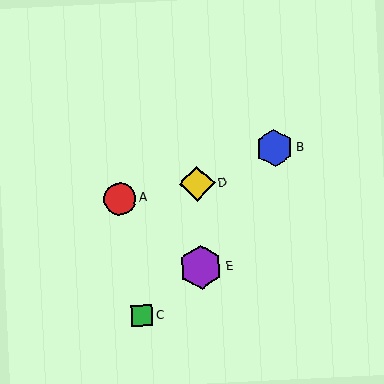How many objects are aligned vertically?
2 objects (D, E) are aligned vertically.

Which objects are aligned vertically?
Objects D, E are aligned vertically.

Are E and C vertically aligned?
No, E is at x≈201 and C is at x≈142.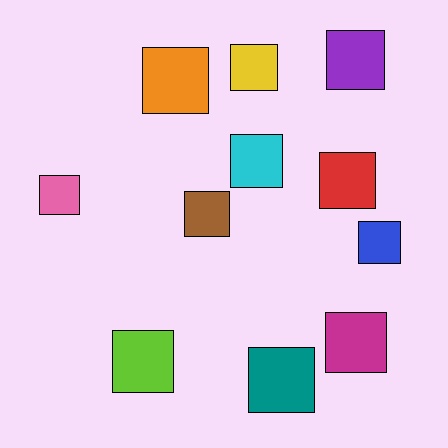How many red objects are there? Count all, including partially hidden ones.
There is 1 red object.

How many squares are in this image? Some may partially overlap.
There are 11 squares.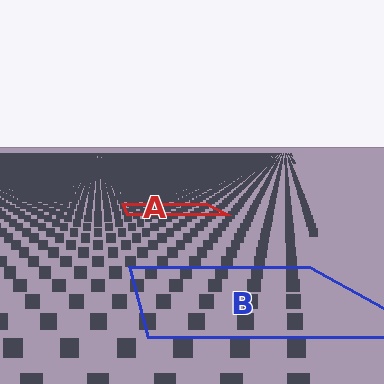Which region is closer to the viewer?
Region B is closer. The texture elements there are larger and more spread out.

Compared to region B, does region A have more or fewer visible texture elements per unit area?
Region A has more texture elements per unit area — they are packed more densely because it is farther away.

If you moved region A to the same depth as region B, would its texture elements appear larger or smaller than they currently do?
They would appear larger. At a closer depth, the same texture elements are projected at a bigger on-screen size.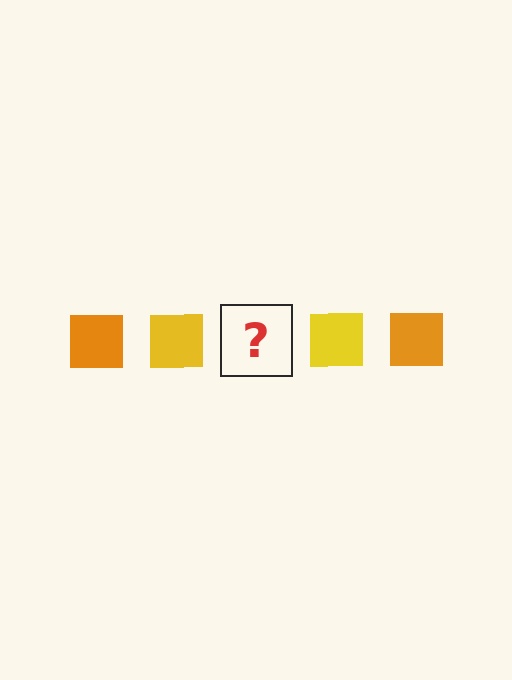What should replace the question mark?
The question mark should be replaced with an orange square.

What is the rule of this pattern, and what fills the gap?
The rule is that the pattern cycles through orange, yellow squares. The gap should be filled with an orange square.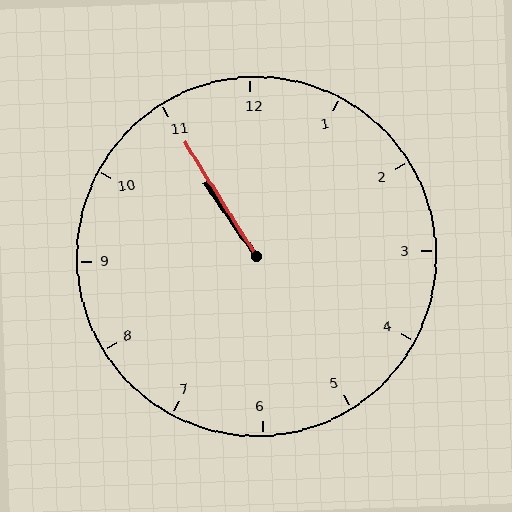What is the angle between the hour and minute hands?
Approximately 2 degrees.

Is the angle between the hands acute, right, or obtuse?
It is acute.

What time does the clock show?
10:55.